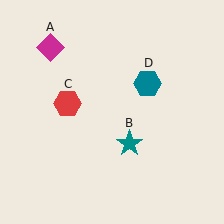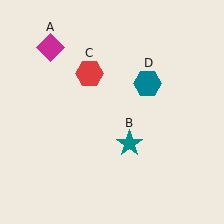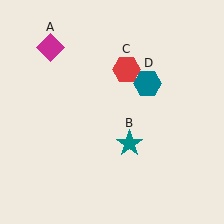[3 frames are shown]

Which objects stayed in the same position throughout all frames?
Magenta diamond (object A) and teal star (object B) and teal hexagon (object D) remained stationary.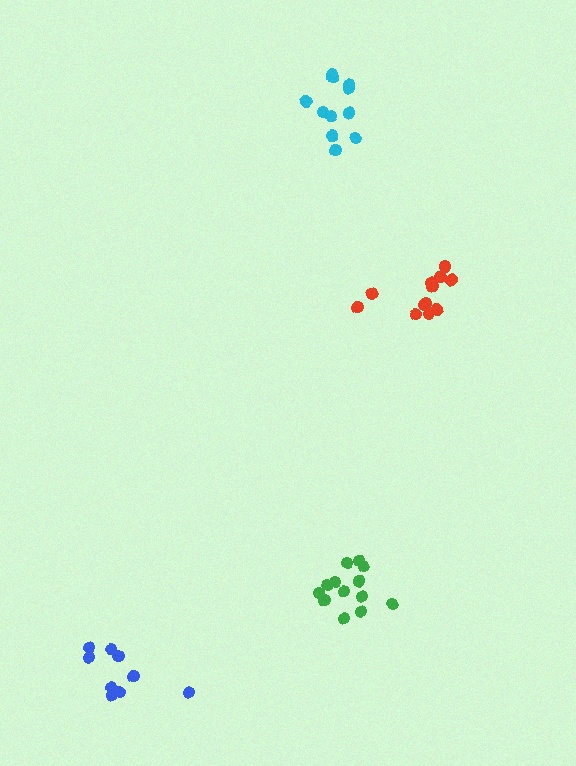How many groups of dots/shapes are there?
There are 4 groups.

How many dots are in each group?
Group 1: 12 dots, Group 2: 11 dots, Group 3: 13 dots, Group 4: 9 dots (45 total).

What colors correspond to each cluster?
The clusters are colored: red, cyan, green, blue.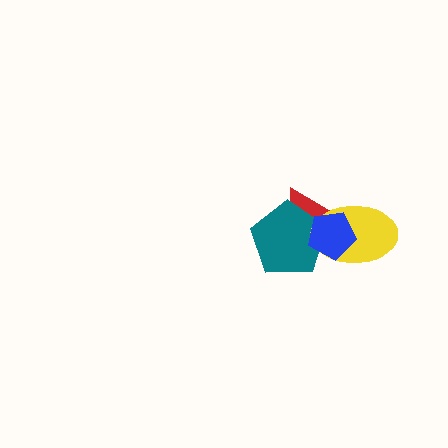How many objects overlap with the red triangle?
3 objects overlap with the red triangle.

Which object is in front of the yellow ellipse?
The blue pentagon is in front of the yellow ellipse.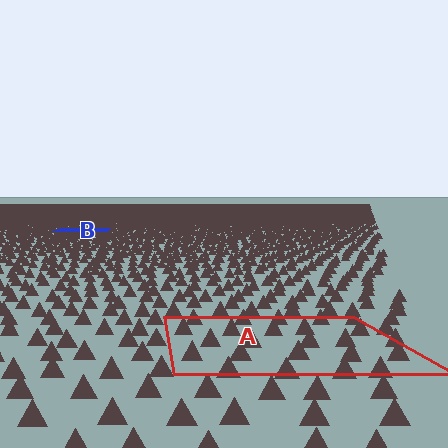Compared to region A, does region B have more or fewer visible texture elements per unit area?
Region B has more texture elements per unit area — they are packed more densely because it is farther away.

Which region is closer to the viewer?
Region A is closer. The texture elements there are larger and more spread out.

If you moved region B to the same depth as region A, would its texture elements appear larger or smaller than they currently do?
They would appear larger. At a closer depth, the same texture elements are projected at a bigger on-screen size.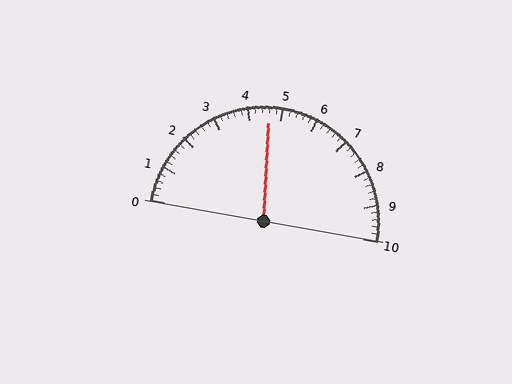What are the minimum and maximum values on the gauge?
The gauge ranges from 0 to 10.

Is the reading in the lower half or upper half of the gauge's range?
The reading is in the lower half of the range (0 to 10).